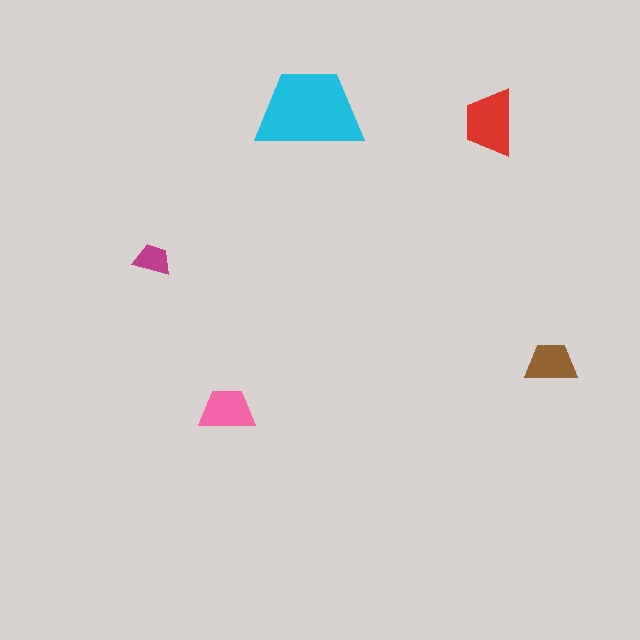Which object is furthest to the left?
The magenta trapezoid is leftmost.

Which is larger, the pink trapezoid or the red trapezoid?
The red one.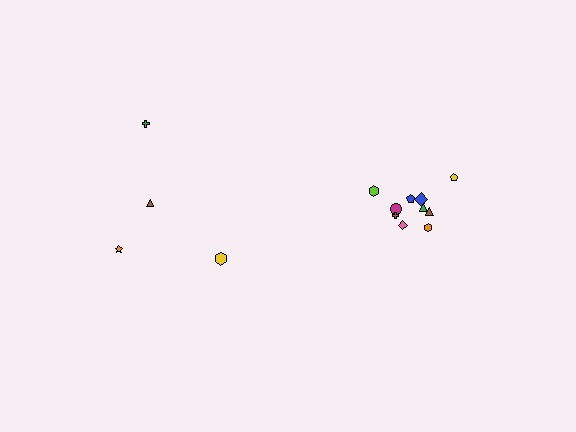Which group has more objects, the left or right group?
The right group.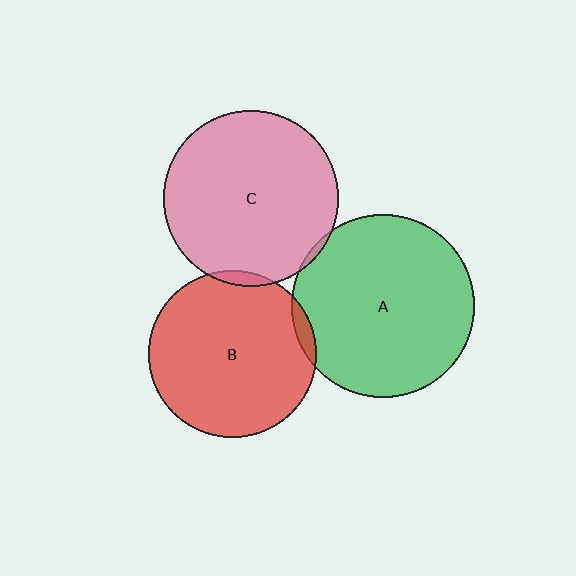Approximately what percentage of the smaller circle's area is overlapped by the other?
Approximately 5%.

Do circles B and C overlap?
Yes.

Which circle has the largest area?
Circle A (green).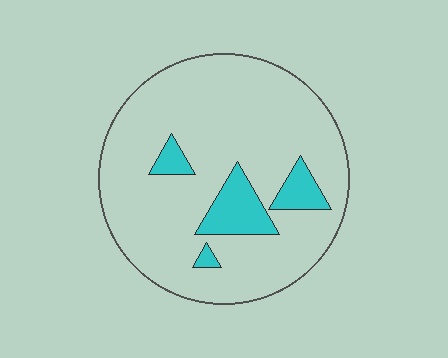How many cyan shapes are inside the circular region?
4.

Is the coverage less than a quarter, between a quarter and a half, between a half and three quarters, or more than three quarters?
Less than a quarter.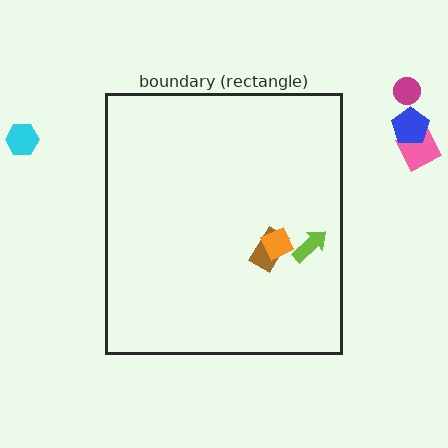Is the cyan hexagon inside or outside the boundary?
Outside.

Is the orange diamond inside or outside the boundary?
Inside.